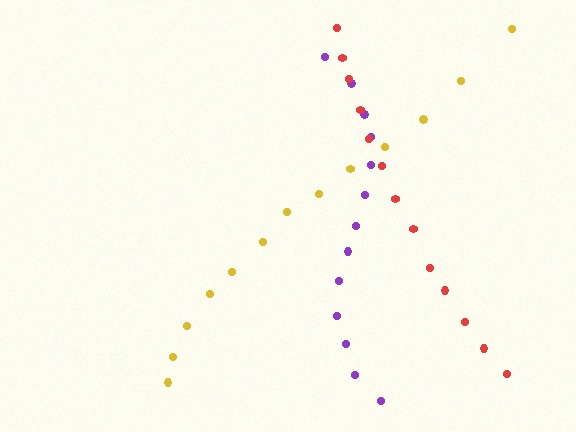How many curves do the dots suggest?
There are 3 distinct paths.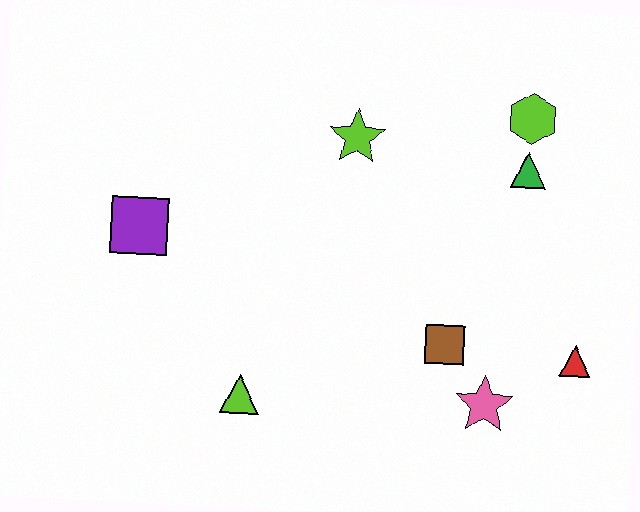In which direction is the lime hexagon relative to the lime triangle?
The lime hexagon is above the lime triangle.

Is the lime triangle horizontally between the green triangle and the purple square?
Yes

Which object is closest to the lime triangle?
The purple square is closest to the lime triangle.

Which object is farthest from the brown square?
The purple square is farthest from the brown square.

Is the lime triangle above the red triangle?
No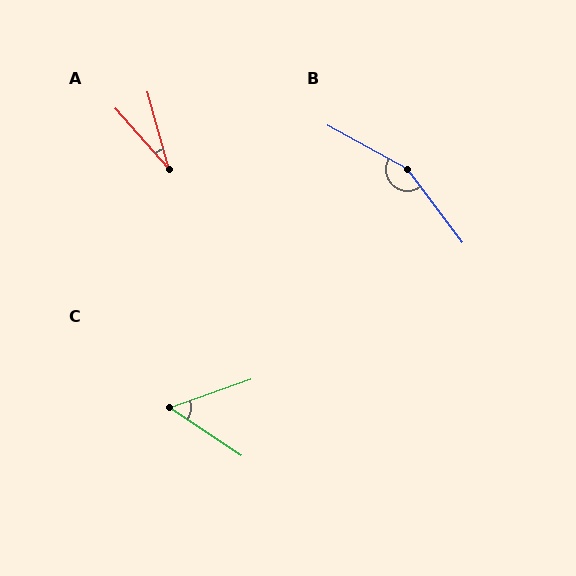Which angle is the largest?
B, at approximately 156 degrees.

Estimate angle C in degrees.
Approximately 53 degrees.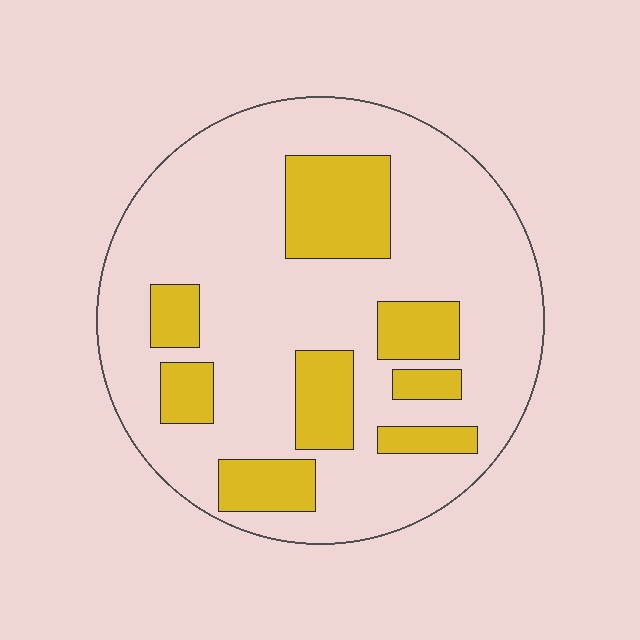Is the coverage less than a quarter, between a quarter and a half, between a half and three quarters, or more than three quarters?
Less than a quarter.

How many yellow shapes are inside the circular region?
8.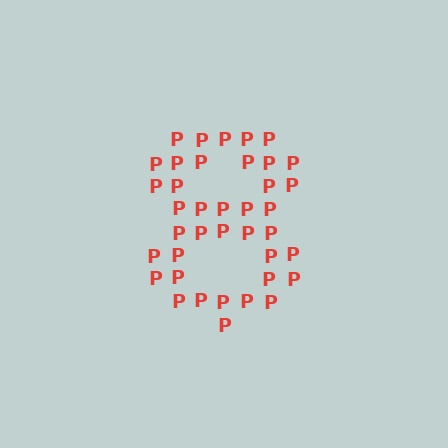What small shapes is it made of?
It is made of small letter P's.